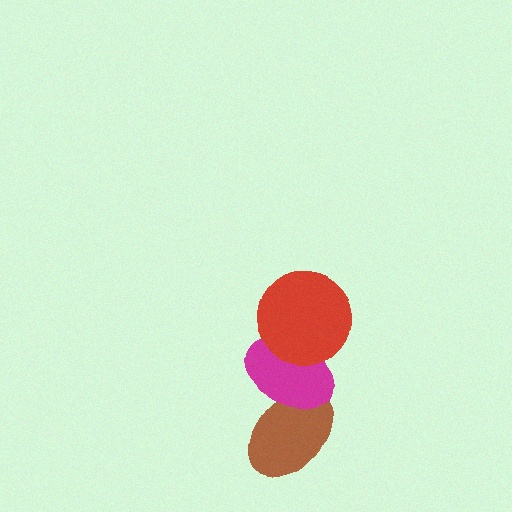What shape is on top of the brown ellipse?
The magenta ellipse is on top of the brown ellipse.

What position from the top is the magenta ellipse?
The magenta ellipse is 2nd from the top.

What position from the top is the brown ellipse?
The brown ellipse is 3rd from the top.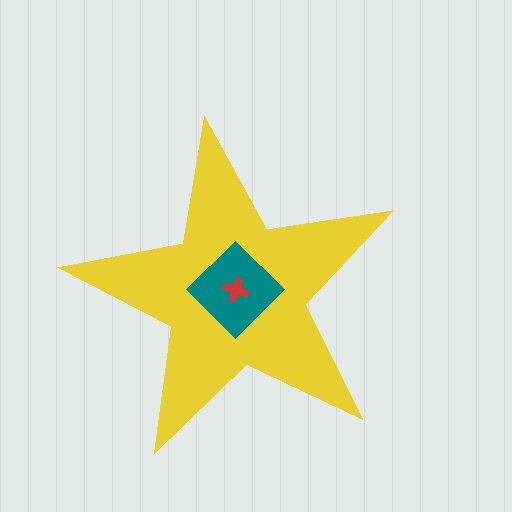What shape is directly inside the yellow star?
The teal diamond.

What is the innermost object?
The red cross.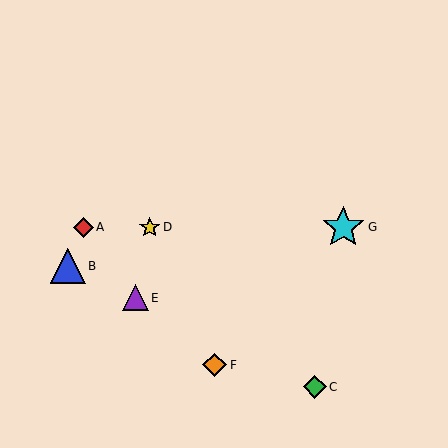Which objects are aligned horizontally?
Objects A, D, G are aligned horizontally.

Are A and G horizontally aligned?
Yes, both are at y≈227.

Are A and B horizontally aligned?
No, A is at y≈227 and B is at y≈266.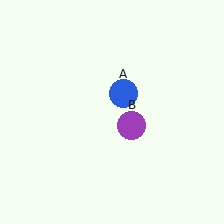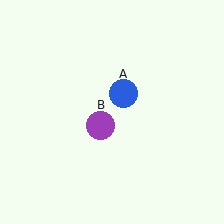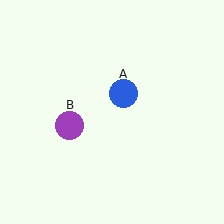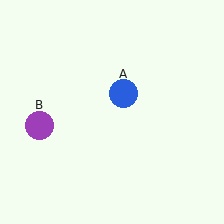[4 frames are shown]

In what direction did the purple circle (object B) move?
The purple circle (object B) moved left.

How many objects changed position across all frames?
1 object changed position: purple circle (object B).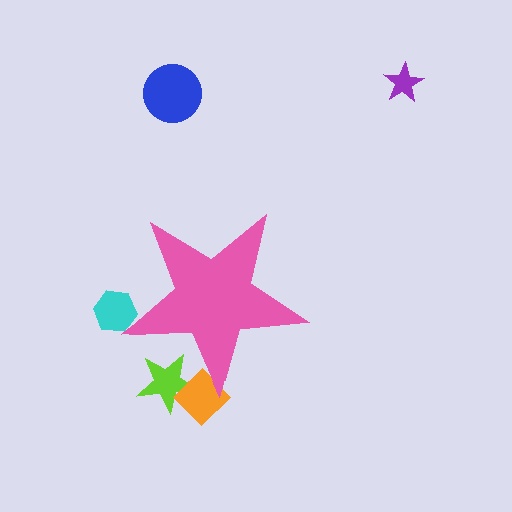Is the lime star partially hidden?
Yes, the lime star is partially hidden behind the pink star.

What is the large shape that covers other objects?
A pink star.